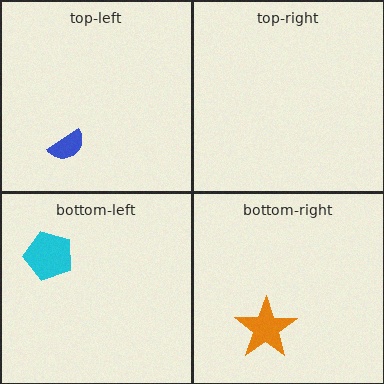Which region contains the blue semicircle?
The top-left region.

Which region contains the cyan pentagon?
The bottom-left region.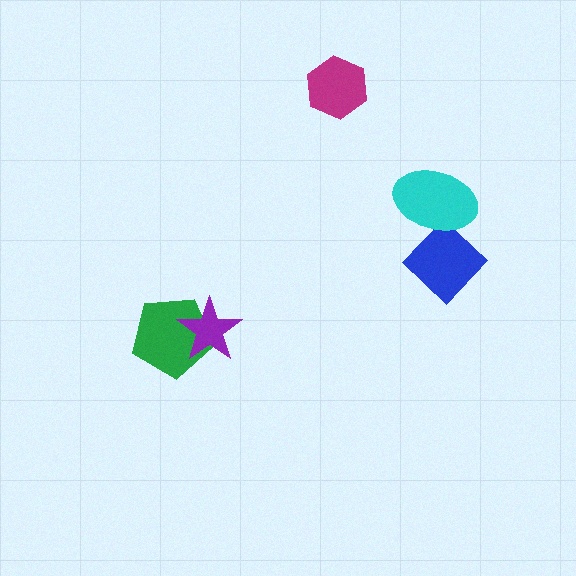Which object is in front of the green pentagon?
The purple star is in front of the green pentagon.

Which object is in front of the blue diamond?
The cyan ellipse is in front of the blue diamond.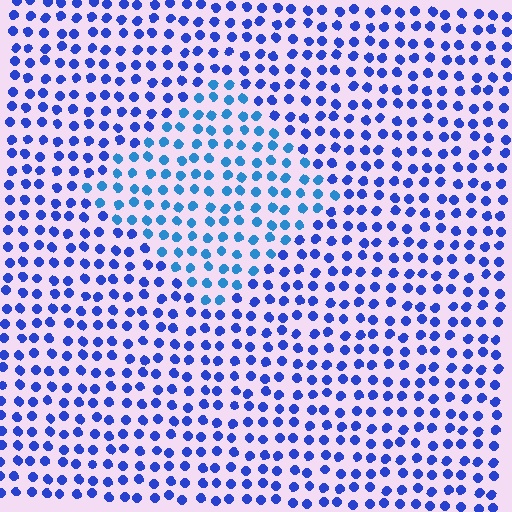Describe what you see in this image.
The image is filled with small blue elements in a uniform arrangement. A diamond-shaped region is visible where the elements are tinted to a slightly different hue, forming a subtle color boundary.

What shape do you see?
I see a diamond.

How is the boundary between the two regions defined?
The boundary is defined purely by a slight shift in hue (about 27 degrees). Spacing, size, and orientation are identical on both sides.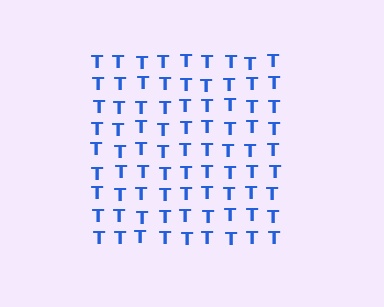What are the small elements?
The small elements are letter T's.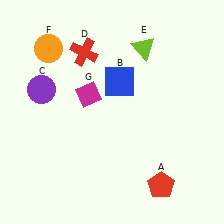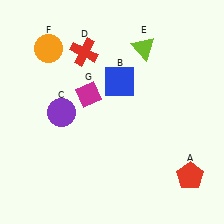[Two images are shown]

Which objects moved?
The objects that moved are: the red pentagon (A), the purple circle (C).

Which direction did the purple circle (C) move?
The purple circle (C) moved down.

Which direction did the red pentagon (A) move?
The red pentagon (A) moved right.